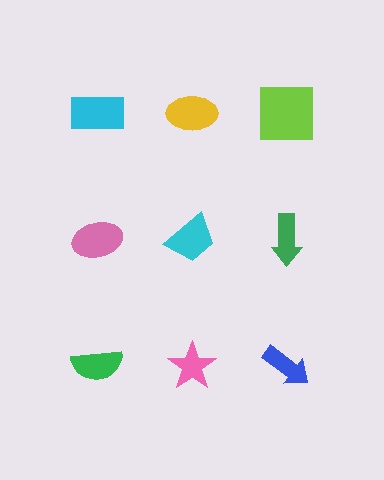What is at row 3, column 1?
A green semicircle.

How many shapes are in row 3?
3 shapes.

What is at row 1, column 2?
A yellow ellipse.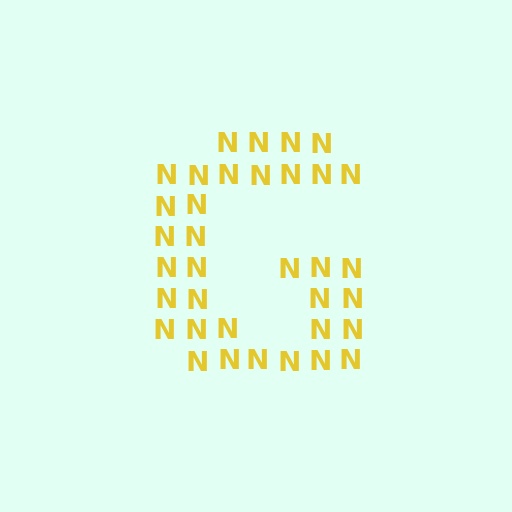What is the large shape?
The large shape is the letter G.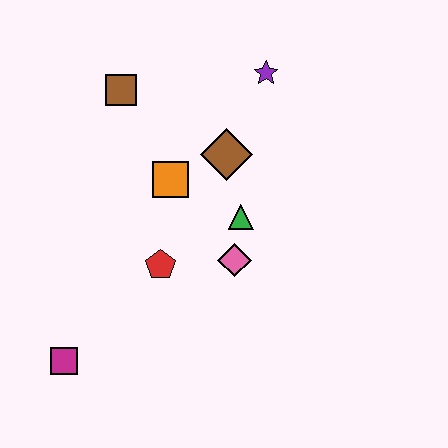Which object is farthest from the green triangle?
The magenta square is farthest from the green triangle.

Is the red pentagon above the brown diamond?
No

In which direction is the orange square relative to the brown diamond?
The orange square is to the left of the brown diamond.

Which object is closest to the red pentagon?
The pink diamond is closest to the red pentagon.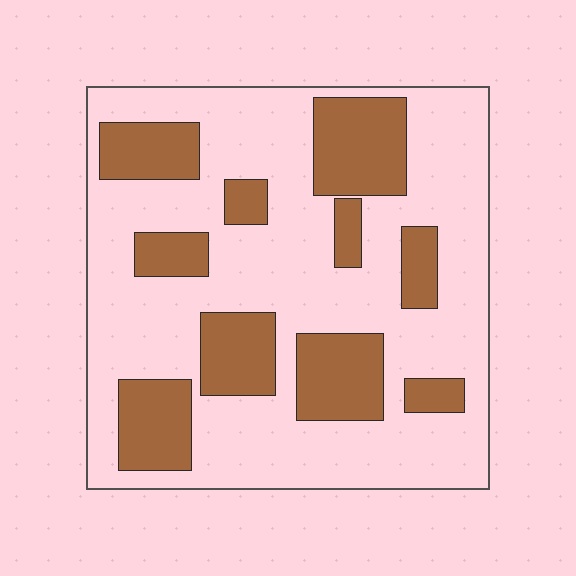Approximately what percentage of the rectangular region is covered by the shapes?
Approximately 30%.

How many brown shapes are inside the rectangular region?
10.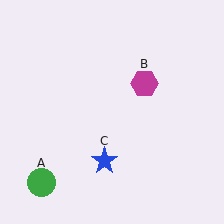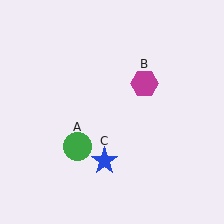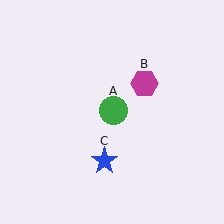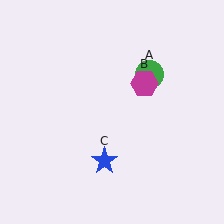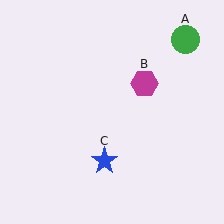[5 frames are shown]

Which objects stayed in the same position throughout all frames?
Magenta hexagon (object B) and blue star (object C) remained stationary.